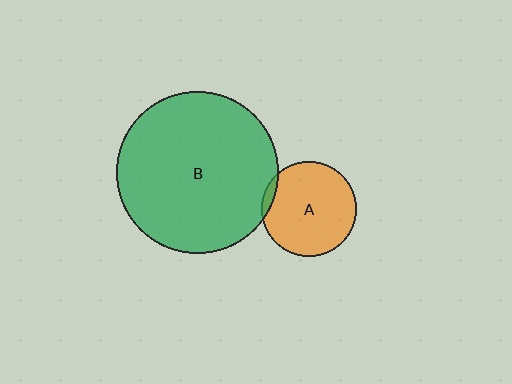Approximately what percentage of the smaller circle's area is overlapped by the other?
Approximately 5%.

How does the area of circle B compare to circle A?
Approximately 2.9 times.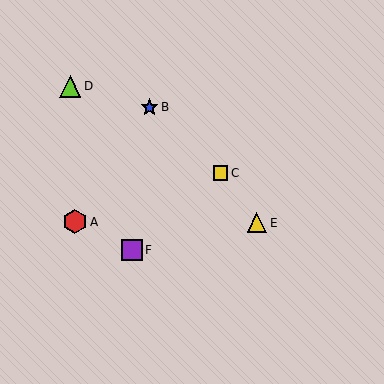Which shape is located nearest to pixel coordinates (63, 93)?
The lime triangle (labeled D) at (70, 86) is nearest to that location.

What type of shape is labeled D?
Shape D is a lime triangle.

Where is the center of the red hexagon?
The center of the red hexagon is at (75, 222).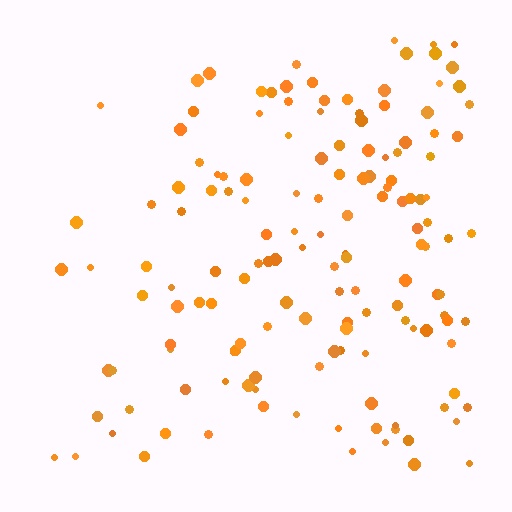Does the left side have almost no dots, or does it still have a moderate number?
Still a moderate number, just noticeably fewer than the right.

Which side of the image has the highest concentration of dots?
The right.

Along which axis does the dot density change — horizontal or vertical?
Horizontal.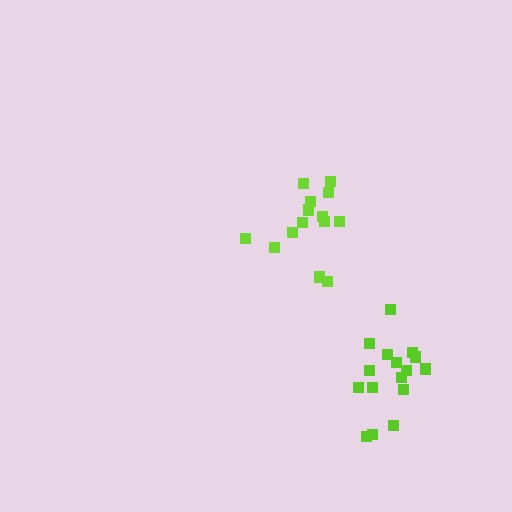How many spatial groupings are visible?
There are 2 spatial groupings.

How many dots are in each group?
Group 1: 14 dots, Group 2: 16 dots (30 total).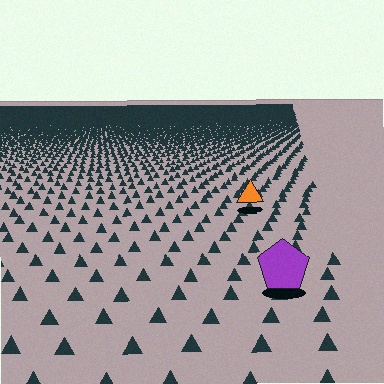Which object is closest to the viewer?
The purple pentagon is closest. The texture marks near it are larger and more spread out.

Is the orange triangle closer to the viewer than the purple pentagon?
No. The purple pentagon is closer — you can tell from the texture gradient: the ground texture is coarser near it.